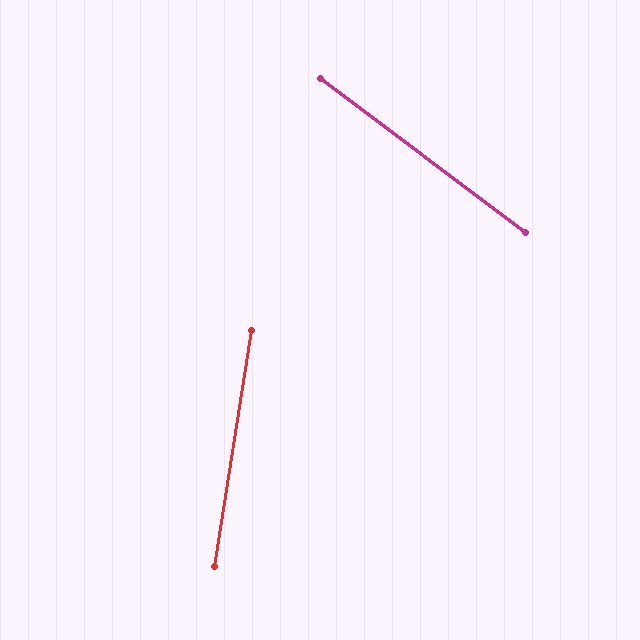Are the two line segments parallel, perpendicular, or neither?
Neither parallel nor perpendicular — they differ by about 62°.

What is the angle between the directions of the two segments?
Approximately 62 degrees.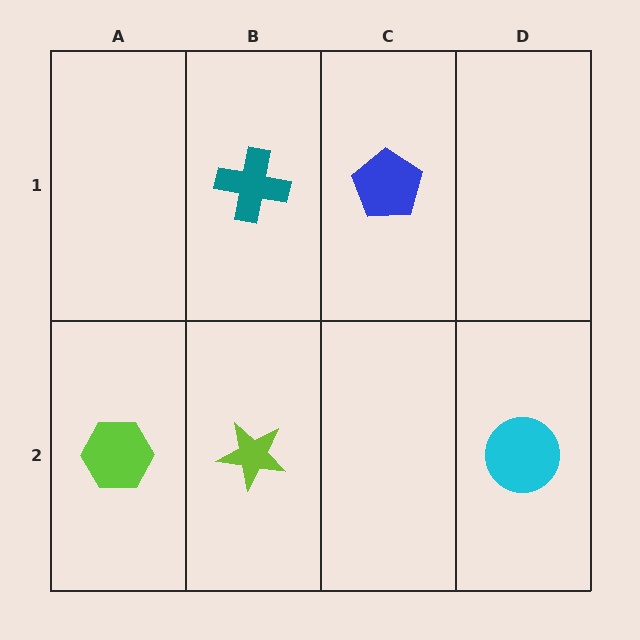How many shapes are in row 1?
2 shapes.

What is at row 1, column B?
A teal cross.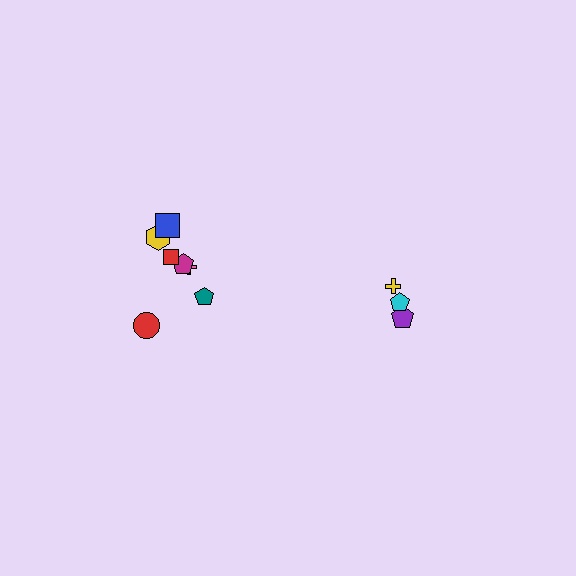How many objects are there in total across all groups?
There are 10 objects.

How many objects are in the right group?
There are 3 objects.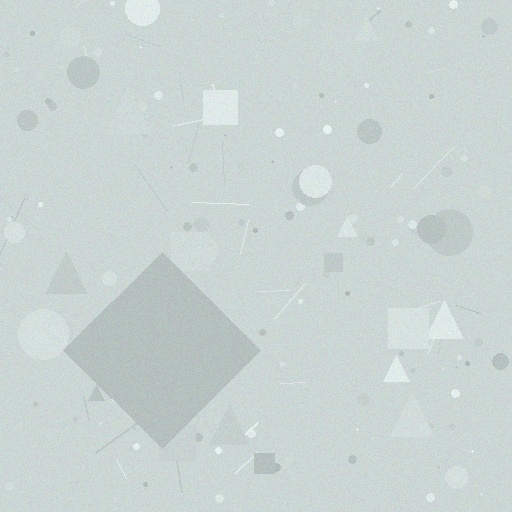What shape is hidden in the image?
A diamond is hidden in the image.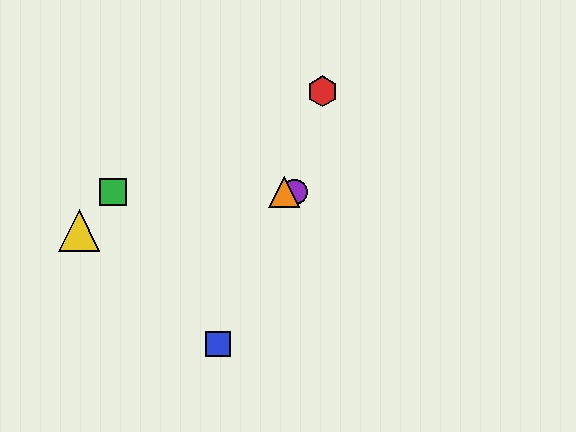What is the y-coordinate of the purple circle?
The purple circle is at y≈192.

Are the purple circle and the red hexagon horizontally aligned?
No, the purple circle is at y≈192 and the red hexagon is at y≈91.